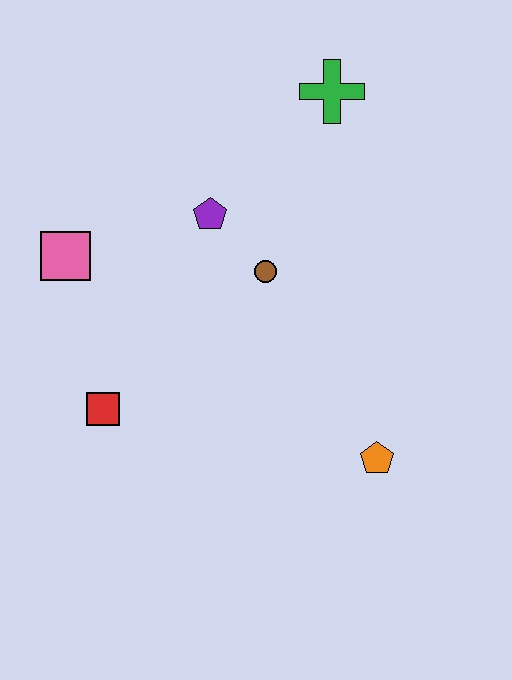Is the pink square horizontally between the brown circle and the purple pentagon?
No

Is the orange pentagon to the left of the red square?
No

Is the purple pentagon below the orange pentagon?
No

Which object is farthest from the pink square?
The orange pentagon is farthest from the pink square.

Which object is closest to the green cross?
The purple pentagon is closest to the green cross.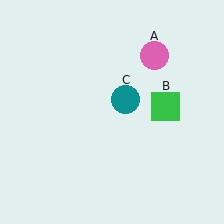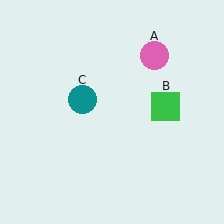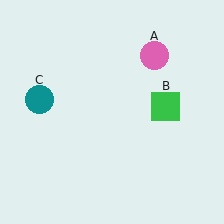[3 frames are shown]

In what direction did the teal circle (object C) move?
The teal circle (object C) moved left.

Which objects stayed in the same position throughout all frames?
Pink circle (object A) and green square (object B) remained stationary.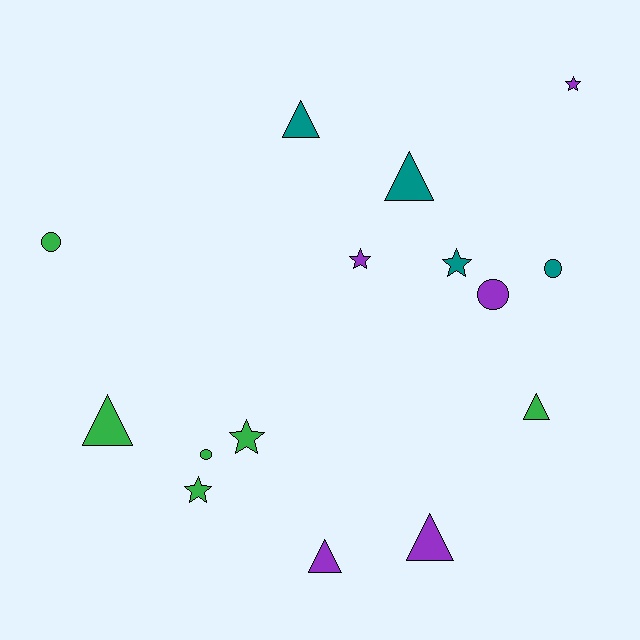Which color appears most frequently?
Green, with 6 objects.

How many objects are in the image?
There are 15 objects.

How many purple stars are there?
There are 2 purple stars.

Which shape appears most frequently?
Triangle, with 6 objects.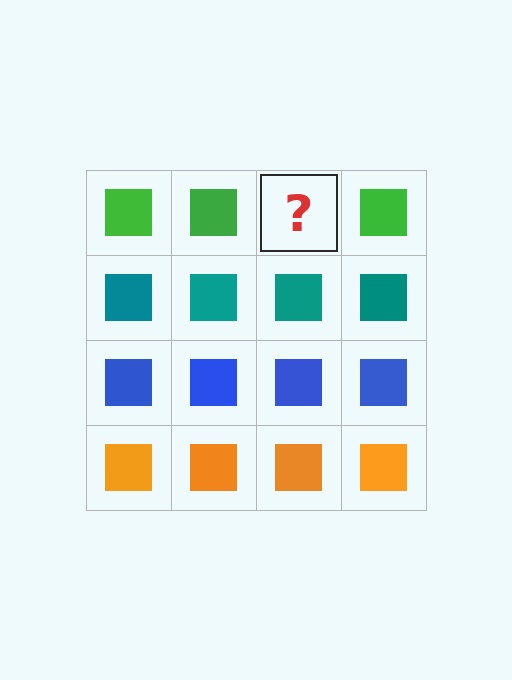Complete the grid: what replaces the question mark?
The question mark should be replaced with a green square.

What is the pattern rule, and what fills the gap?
The rule is that each row has a consistent color. The gap should be filled with a green square.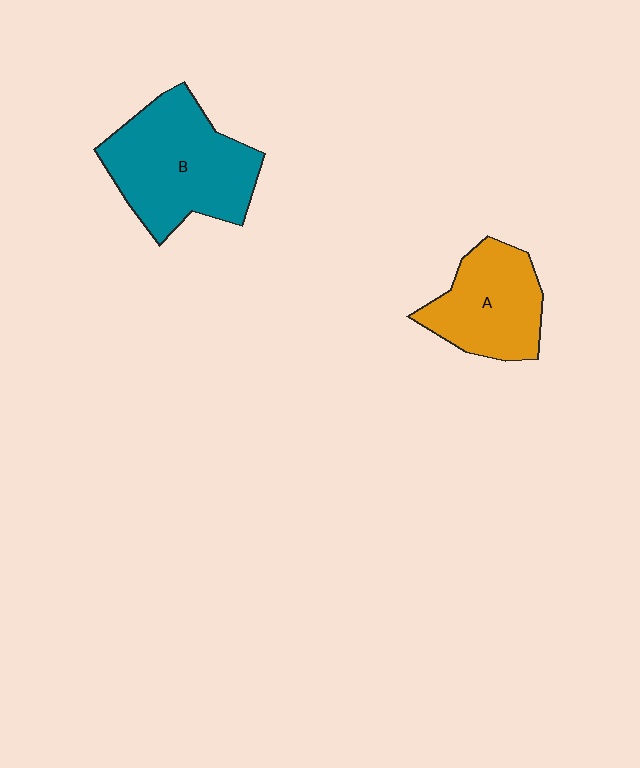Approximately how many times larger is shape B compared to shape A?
Approximately 1.4 times.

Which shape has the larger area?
Shape B (teal).